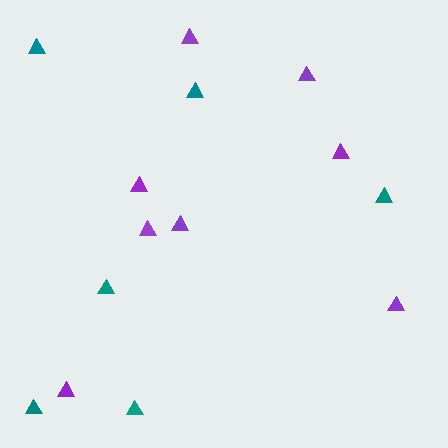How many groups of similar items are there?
There are 2 groups: one group of teal triangles (6) and one group of purple triangles (8).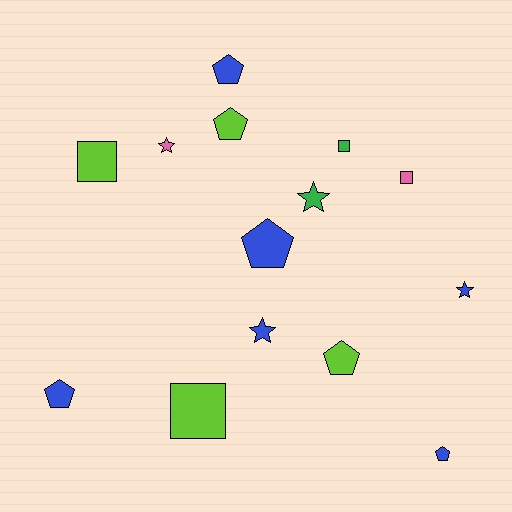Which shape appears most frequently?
Pentagon, with 6 objects.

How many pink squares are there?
There is 1 pink square.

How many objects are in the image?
There are 14 objects.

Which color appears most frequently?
Blue, with 6 objects.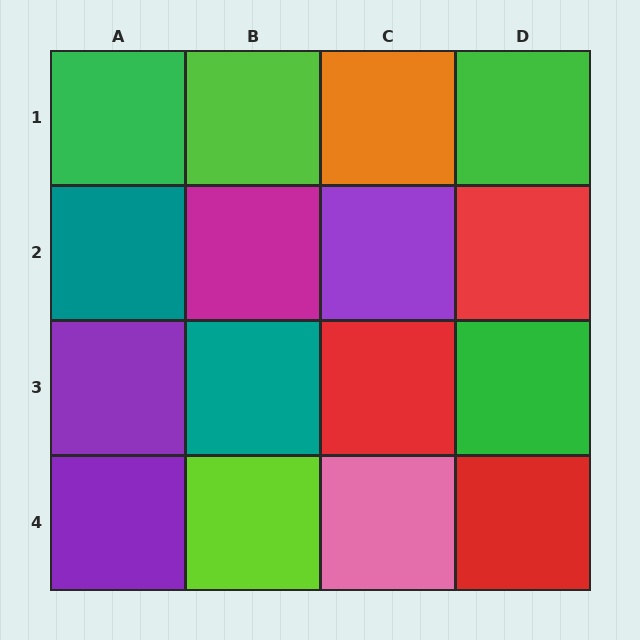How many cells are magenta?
1 cell is magenta.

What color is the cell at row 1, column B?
Lime.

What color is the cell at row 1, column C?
Orange.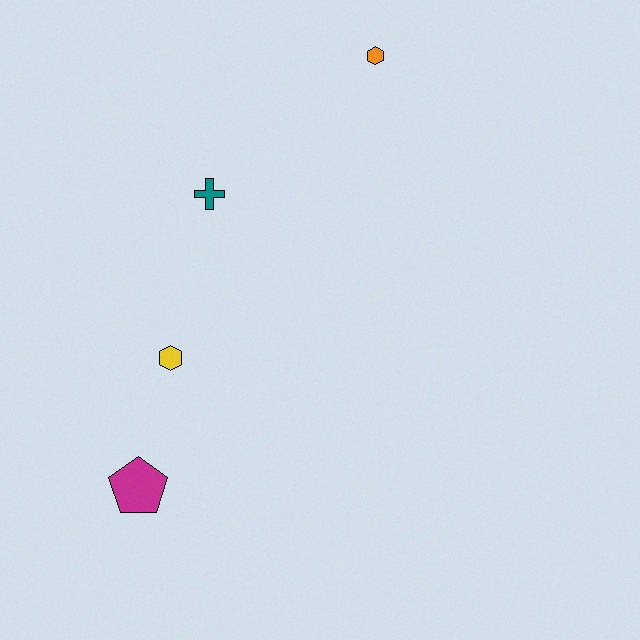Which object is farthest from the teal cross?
The magenta pentagon is farthest from the teal cross.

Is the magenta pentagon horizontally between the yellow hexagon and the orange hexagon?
No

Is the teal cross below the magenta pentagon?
No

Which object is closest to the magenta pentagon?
The yellow hexagon is closest to the magenta pentagon.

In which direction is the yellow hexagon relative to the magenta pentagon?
The yellow hexagon is above the magenta pentagon.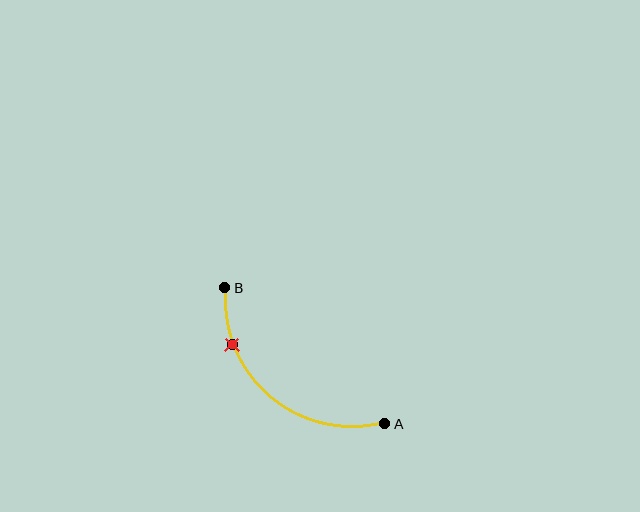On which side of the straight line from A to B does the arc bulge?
The arc bulges below and to the left of the straight line connecting A and B.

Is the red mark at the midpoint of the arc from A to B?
No. The red mark lies on the arc but is closer to endpoint B. The arc midpoint would be at the point on the curve equidistant along the arc from both A and B.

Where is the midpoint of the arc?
The arc midpoint is the point on the curve farthest from the straight line joining A and B. It sits below and to the left of that line.